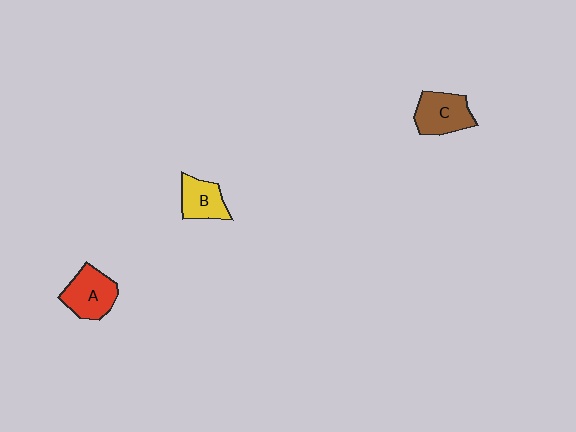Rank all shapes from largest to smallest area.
From largest to smallest: A (red), C (brown), B (yellow).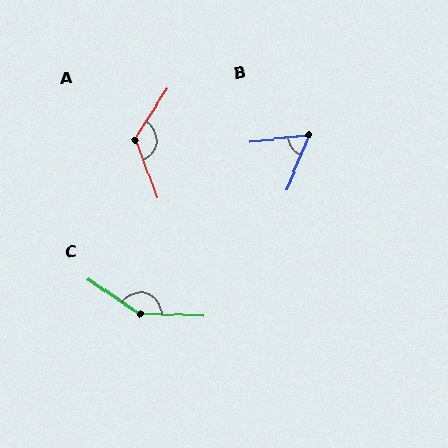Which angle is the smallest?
B, at approximately 61 degrees.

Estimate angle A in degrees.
Approximately 127 degrees.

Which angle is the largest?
C, at approximately 148 degrees.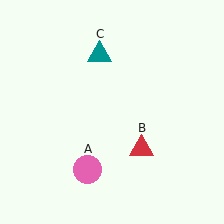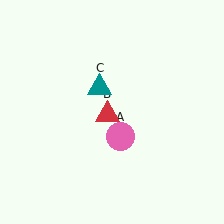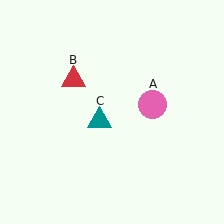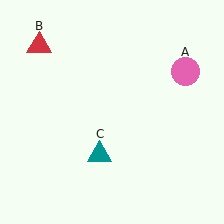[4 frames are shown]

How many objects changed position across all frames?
3 objects changed position: pink circle (object A), red triangle (object B), teal triangle (object C).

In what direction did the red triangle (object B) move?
The red triangle (object B) moved up and to the left.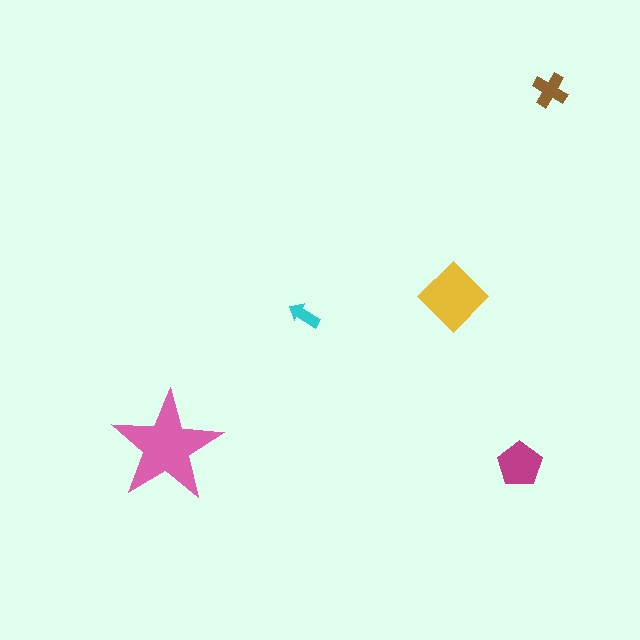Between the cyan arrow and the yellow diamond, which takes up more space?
The yellow diamond.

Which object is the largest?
The pink star.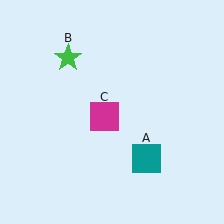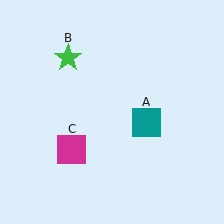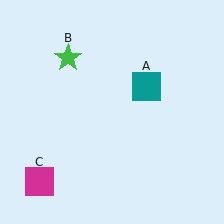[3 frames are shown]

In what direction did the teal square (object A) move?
The teal square (object A) moved up.